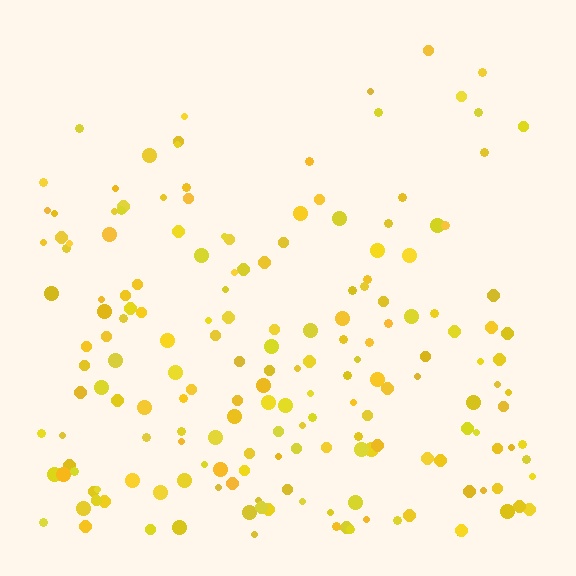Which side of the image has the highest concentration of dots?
The bottom.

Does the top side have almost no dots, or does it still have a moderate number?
Still a moderate number, just noticeably fewer than the bottom.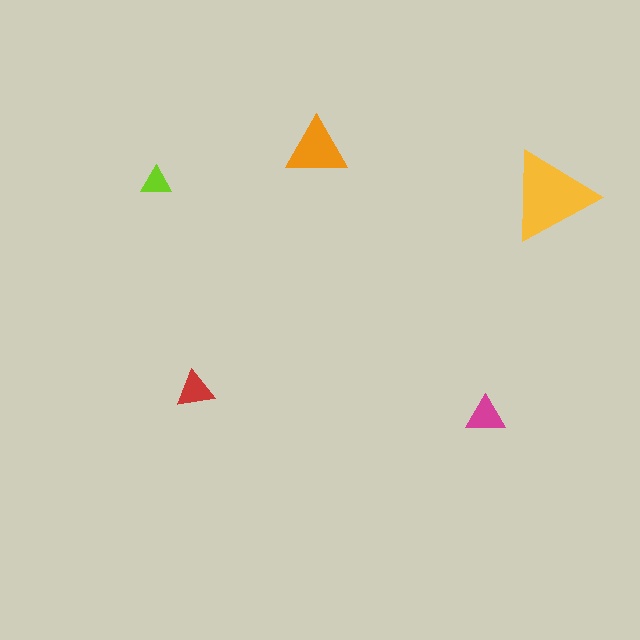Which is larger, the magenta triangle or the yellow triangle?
The yellow one.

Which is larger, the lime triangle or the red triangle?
The red one.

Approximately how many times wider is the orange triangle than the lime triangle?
About 2 times wider.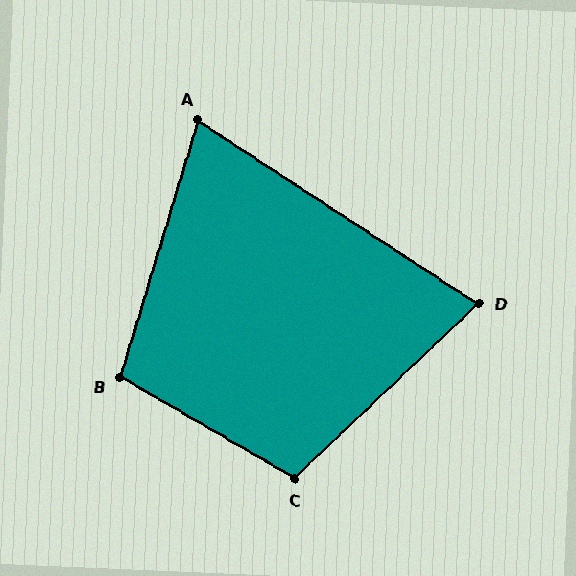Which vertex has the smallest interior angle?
A, at approximately 74 degrees.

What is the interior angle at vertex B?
Approximately 103 degrees (obtuse).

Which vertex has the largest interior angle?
C, at approximately 106 degrees.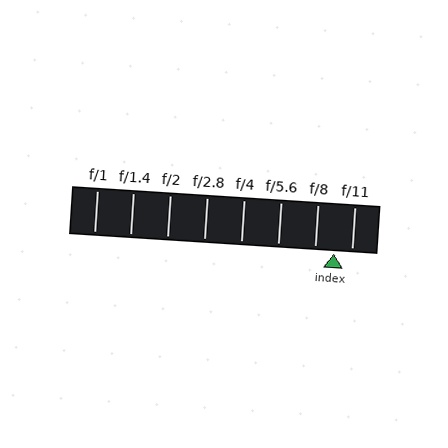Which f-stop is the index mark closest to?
The index mark is closest to f/11.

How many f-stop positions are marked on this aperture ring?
There are 8 f-stop positions marked.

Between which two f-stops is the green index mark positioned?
The index mark is between f/8 and f/11.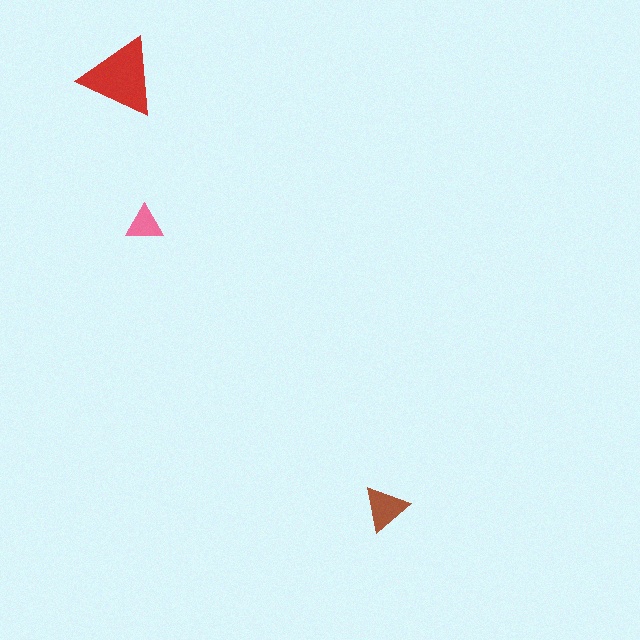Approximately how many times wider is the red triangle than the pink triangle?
About 2 times wider.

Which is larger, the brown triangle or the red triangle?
The red one.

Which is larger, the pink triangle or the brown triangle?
The brown one.